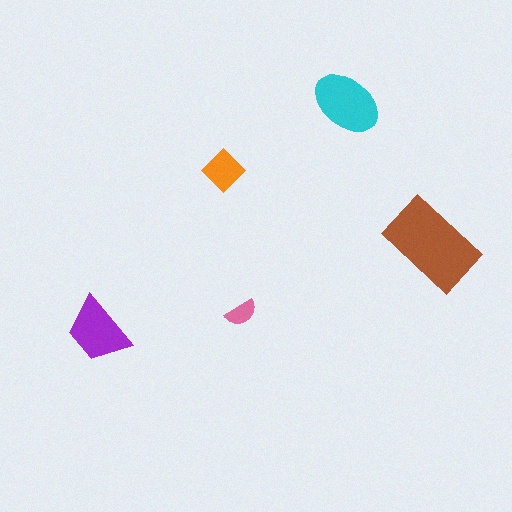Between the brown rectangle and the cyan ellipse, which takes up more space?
The brown rectangle.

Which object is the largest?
The brown rectangle.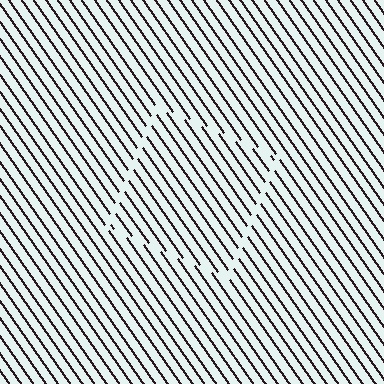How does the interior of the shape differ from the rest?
The interior of the shape contains the same grating, shifted by half a period — the contour is defined by the phase discontinuity where line-ends from the inner and outer gratings abut.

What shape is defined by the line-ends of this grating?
An illusory square. The interior of the shape contains the same grating, shifted by half a period — the contour is defined by the phase discontinuity where line-ends from the inner and outer gratings abut.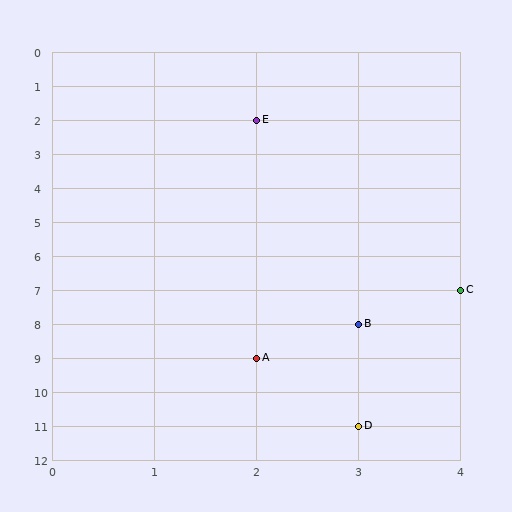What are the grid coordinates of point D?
Point D is at grid coordinates (3, 11).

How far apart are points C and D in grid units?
Points C and D are 1 column and 4 rows apart (about 4.1 grid units diagonally).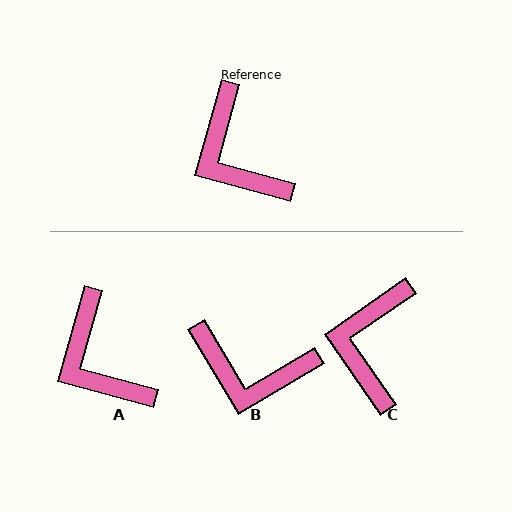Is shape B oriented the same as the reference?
No, it is off by about 46 degrees.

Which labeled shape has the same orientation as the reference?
A.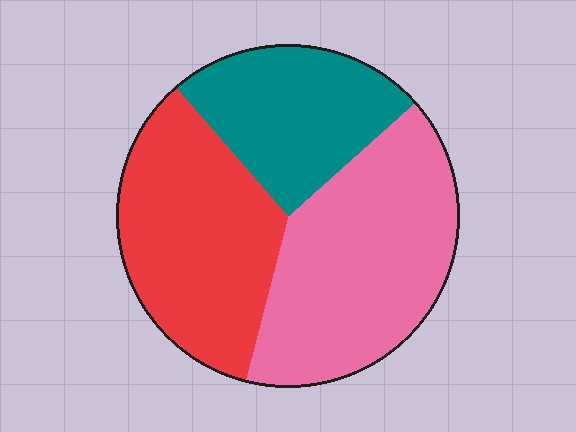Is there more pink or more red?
Pink.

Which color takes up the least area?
Teal, at roughly 25%.